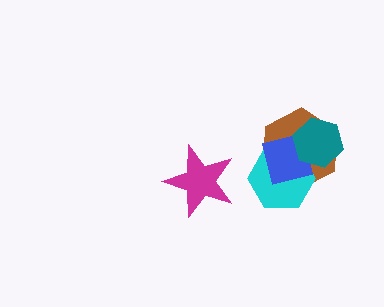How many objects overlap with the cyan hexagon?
3 objects overlap with the cyan hexagon.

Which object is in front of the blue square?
The teal hexagon is in front of the blue square.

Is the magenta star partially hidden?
No, no other shape covers it.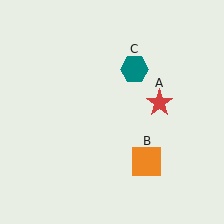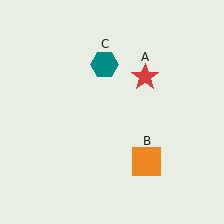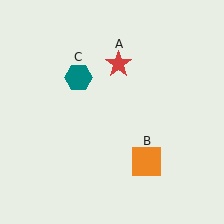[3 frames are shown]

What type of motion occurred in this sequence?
The red star (object A), teal hexagon (object C) rotated counterclockwise around the center of the scene.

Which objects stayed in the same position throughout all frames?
Orange square (object B) remained stationary.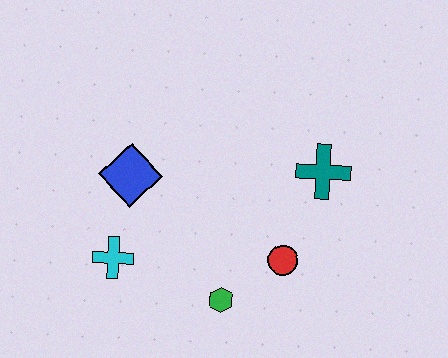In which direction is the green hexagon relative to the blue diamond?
The green hexagon is below the blue diamond.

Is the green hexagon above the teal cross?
No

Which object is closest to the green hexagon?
The red circle is closest to the green hexagon.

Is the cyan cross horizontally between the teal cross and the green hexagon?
No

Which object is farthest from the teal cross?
The cyan cross is farthest from the teal cross.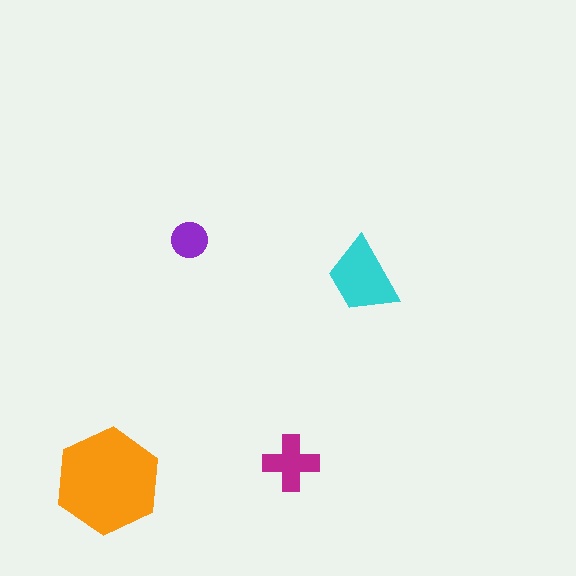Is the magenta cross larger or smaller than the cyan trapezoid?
Smaller.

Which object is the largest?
The orange hexagon.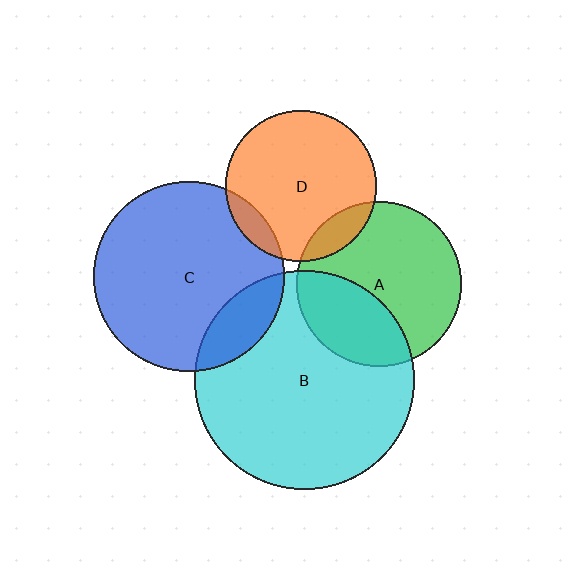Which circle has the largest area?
Circle B (cyan).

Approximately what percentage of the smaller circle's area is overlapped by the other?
Approximately 10%.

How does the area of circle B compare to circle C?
Approximately 1.3 times.